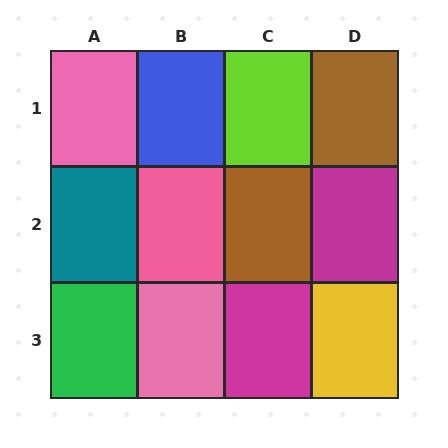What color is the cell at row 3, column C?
Magenta.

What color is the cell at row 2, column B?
Pink.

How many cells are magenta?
2 cells are magenta.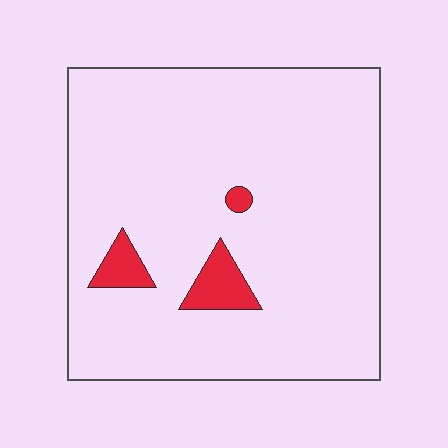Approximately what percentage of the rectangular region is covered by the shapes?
Approximately 5%.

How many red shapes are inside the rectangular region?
3.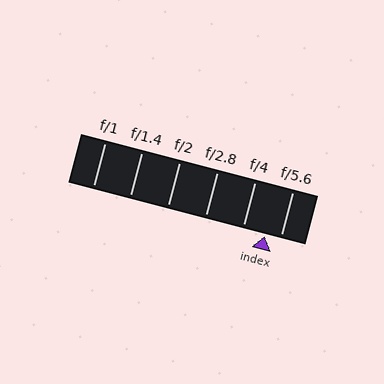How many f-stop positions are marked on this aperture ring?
There are 6 f-stop positions marked.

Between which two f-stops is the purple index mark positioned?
The index mark is between f/4 and f/5.6.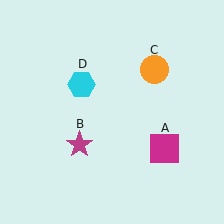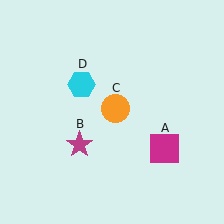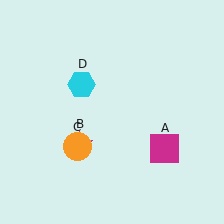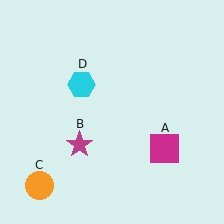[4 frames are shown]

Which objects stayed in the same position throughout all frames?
Magenta square (object A) and magenta star (object B) and cyan hexagon (object D) remained stationary.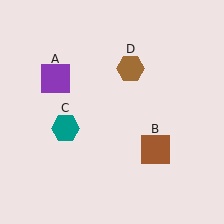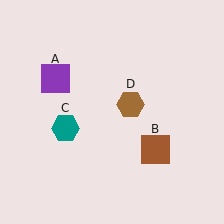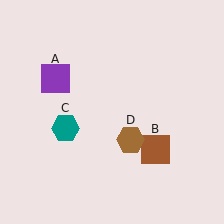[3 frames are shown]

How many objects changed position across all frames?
1 object changed position: brown hexagon (object D).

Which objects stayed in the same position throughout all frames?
Purple square (object A) and brown square (object B) and teal hexagon (object C) remained stationary.